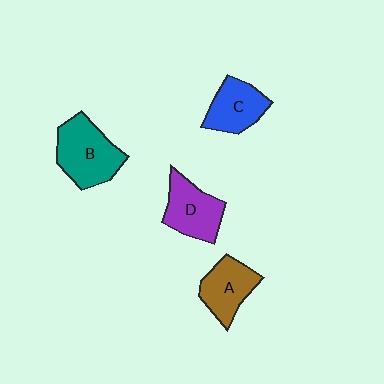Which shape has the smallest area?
Shape C (blue).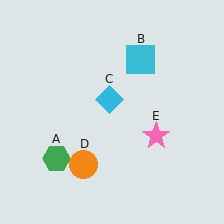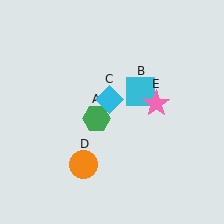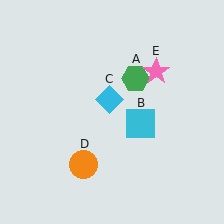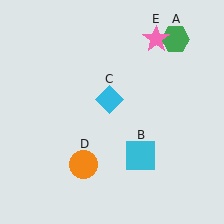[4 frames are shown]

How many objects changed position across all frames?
3 objects changed position: green hexagon (object A), cyan square (object B), pink star (object E).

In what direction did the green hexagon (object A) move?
The green hexagon (object A) moved up and to the right.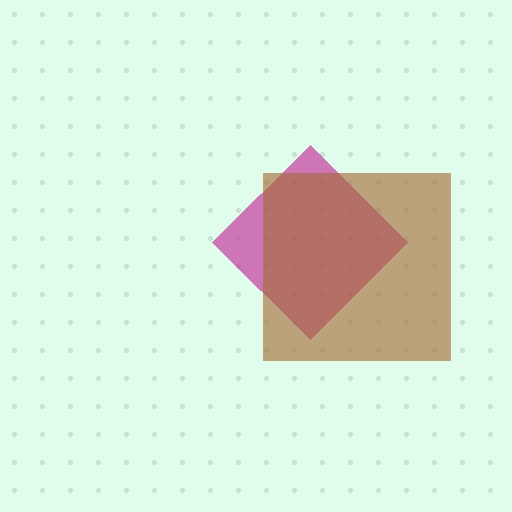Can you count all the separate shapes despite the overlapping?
Yes, there are 2 separate shapes.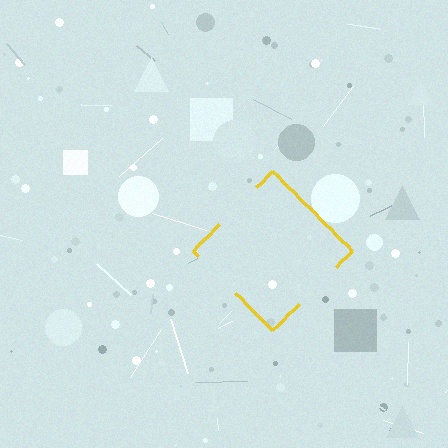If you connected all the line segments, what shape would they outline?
They would outline a diamond.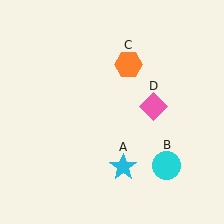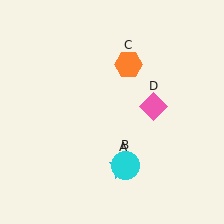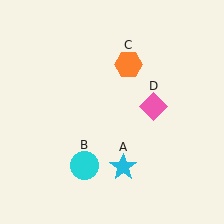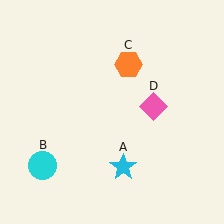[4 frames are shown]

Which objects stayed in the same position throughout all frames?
Cyan star (object A) and orange hexagon (object C) and pink diamond (object D) remained stationary.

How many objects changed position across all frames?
1 object changed position: cyan circle (object B).